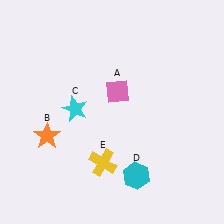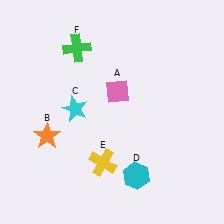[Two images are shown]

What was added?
A green cross (F) was added in Image 2.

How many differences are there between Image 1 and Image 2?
There is 1 difference between the two images.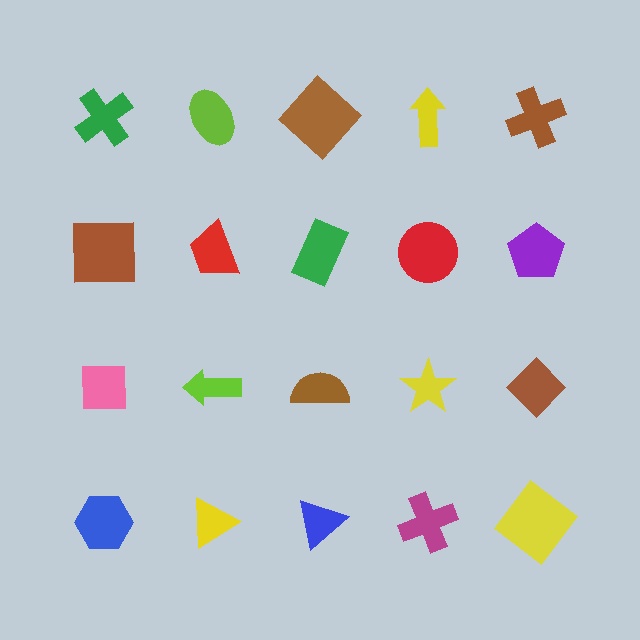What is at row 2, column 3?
A green rectangle.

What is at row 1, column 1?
A green cross.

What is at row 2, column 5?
A purple pentagon.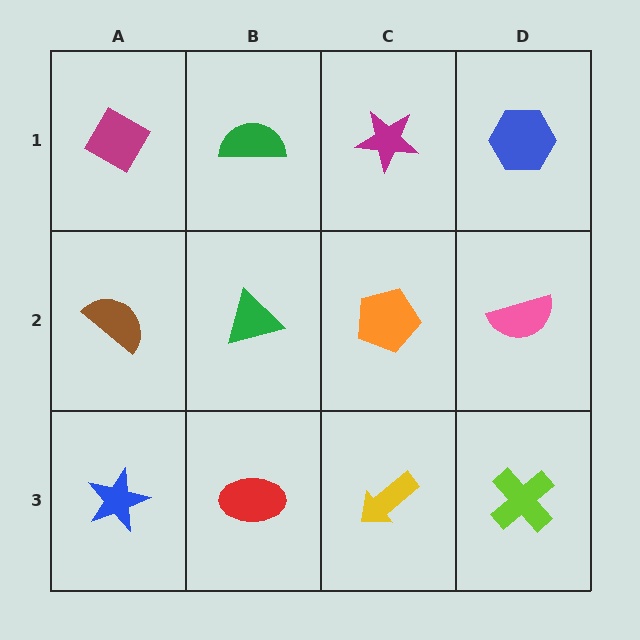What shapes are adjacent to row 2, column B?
A green semicircle (row 1, column B), a red ellipse (row 3, column B), a brown semicircle (row 2, column A), an orange pentagon (row 2, column C).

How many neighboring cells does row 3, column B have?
3.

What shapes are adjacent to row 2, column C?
A magenta star (row 1, column C), a yellow arrow (row 3, column C), a green triangle (row 2, column B), a pink semicircle (row 2, column D).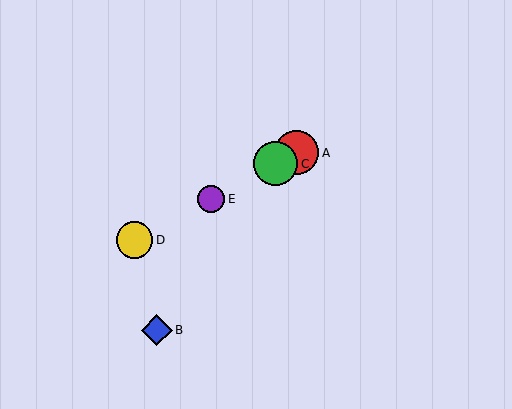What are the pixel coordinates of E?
Object E is at (211, 199).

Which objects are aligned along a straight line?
Objects A, C, D, E are aligned along a straight line.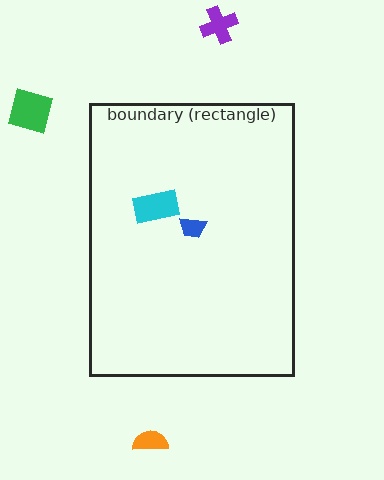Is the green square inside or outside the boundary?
Outside.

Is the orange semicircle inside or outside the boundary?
Outside.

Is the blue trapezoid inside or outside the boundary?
Inside.